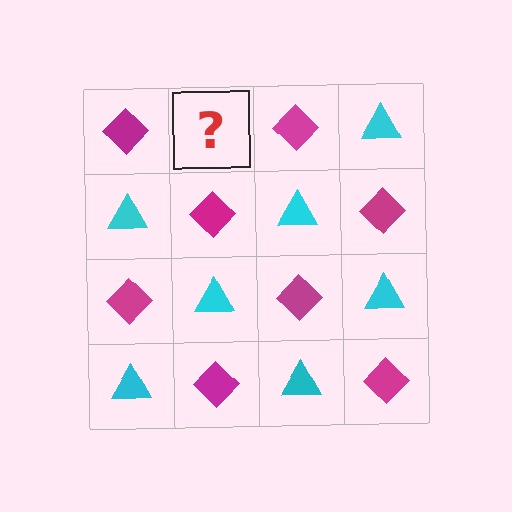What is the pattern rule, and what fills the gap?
The rule is that it alternates magenta diamond and cyan triangle in a checkerboard pattern. The gap should be filled with a cyan triangle.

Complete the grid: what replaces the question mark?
The question mark should be replaced with a cyan triangle.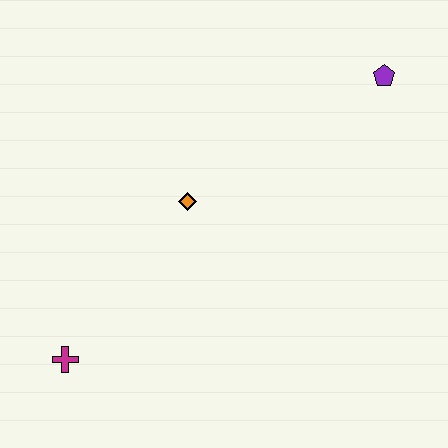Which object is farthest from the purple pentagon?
The magenta cross is farthest from the purple pentagon.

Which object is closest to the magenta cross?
The orange diamond is closest to the magenta cross.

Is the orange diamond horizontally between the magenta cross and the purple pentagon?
Yes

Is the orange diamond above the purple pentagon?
No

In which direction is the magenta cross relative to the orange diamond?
The magenta cross is below the orange diamond.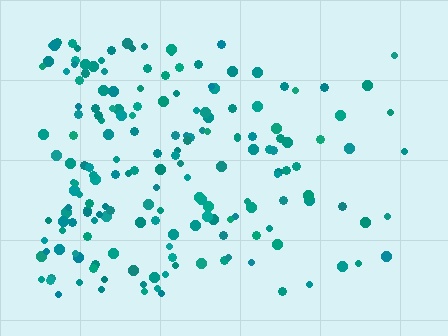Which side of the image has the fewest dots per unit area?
The right.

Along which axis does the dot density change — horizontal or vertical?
Horizontal.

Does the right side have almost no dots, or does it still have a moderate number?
Still a moderate number, just noticeably fewer than the left.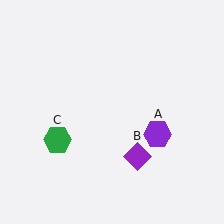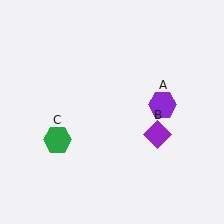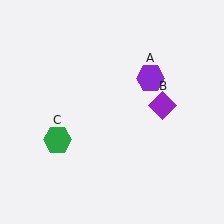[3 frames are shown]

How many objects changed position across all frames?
2 objects changed position: purple hexagon (object A), purple diamond (object B).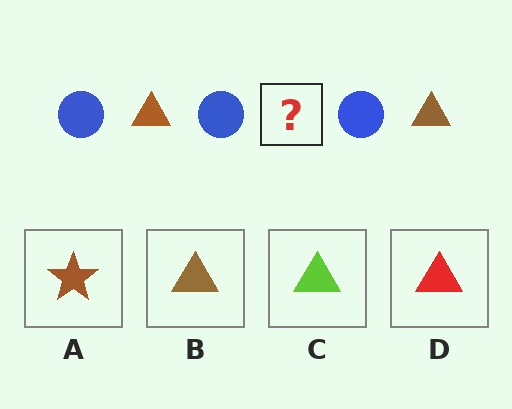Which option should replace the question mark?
Option B.